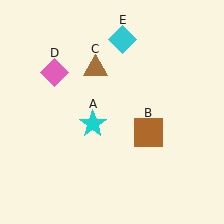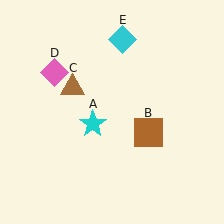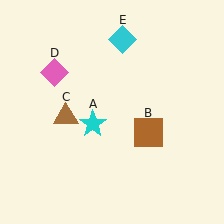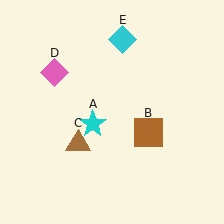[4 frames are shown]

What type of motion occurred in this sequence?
The brown triangle (object C) rotated counterclockwise around the center of the scene.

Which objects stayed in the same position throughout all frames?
Cyan star (object A) and brown square (object B) and pink diamond (object D) and cyan diamond (object E) remained stationary.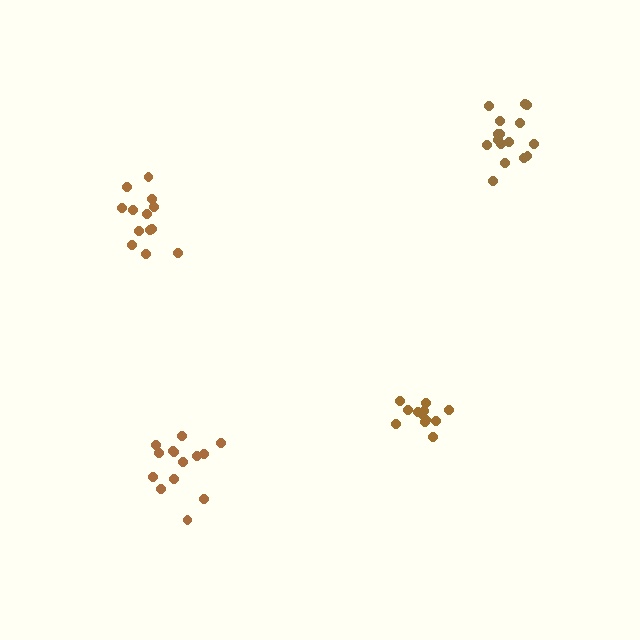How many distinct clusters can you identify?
There are 4 distinct clusters.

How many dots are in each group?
Group 1: 13 dots, Group 2: 14 dots, Group 3: 12 dots, Group 4: 16 dots (55 total).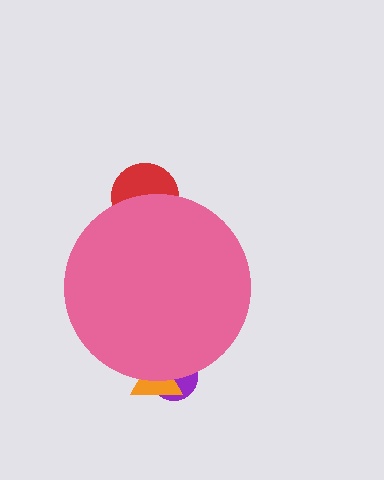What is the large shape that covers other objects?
A pink circle.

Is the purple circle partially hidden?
Yes, the purple circle is partially hidden behind the pink circle.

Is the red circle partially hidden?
Yes, the red circle is partially hidden behind the pink circle.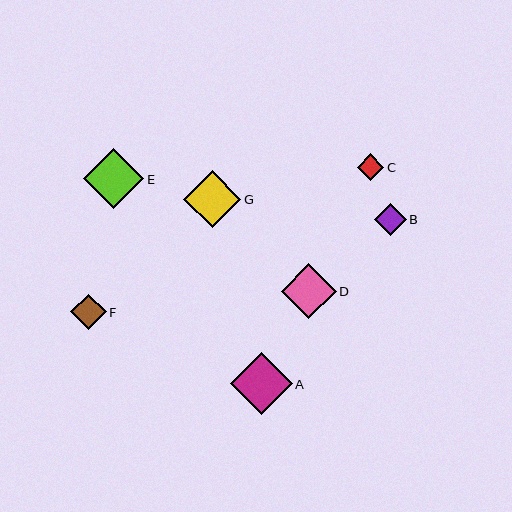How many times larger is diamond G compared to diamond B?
Diamond G is approximately 1.8 times the size of diamond B.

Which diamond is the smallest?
Diamond C is the smallest with a size of approximately 27 pixels.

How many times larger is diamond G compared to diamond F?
Diamond G is approximately 1.6 times the size of diamond F.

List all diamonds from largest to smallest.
From largest to smallest: A, E, G, D, F, B, C.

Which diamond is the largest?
Diamond A is the largest with a size of approximately 61 pixels.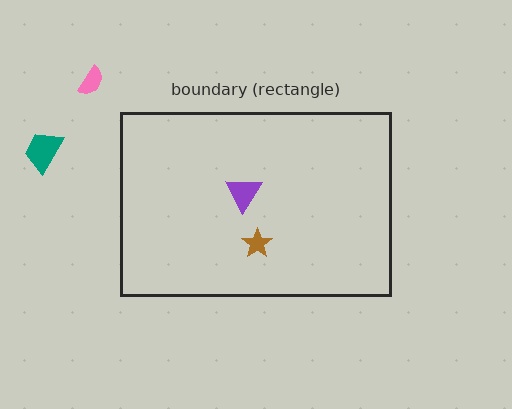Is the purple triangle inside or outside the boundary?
Inside.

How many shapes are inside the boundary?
2 inside, 2 outside.